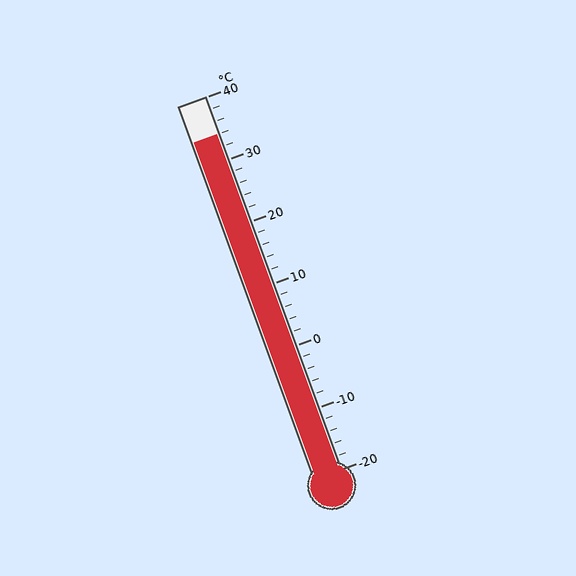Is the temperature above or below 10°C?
The temperature is above 10°C.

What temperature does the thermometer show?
The thermometer shows approximately 34°C.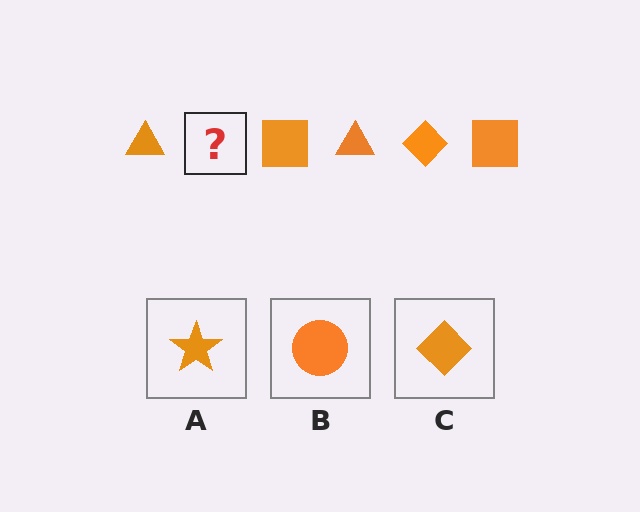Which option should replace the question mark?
Option C.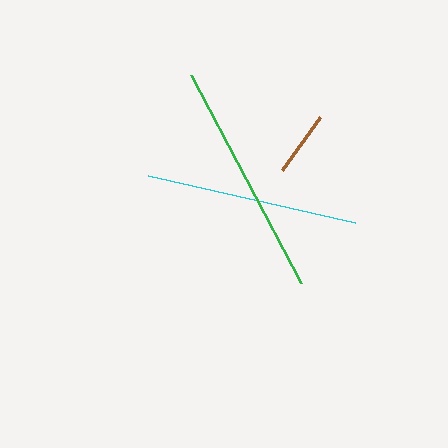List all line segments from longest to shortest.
From longest to shortest: green, cyan, brown.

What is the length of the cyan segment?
The cyan segment is approximately 212 pixels long.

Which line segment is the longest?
The green line is the longest at approximately 236 pixels.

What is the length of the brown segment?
The brown segment is approximately 65 pixels long.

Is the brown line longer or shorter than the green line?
The green line is longer than the brown line.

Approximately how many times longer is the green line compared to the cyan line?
The green line is approximately 1.1 times the length of the cyan line.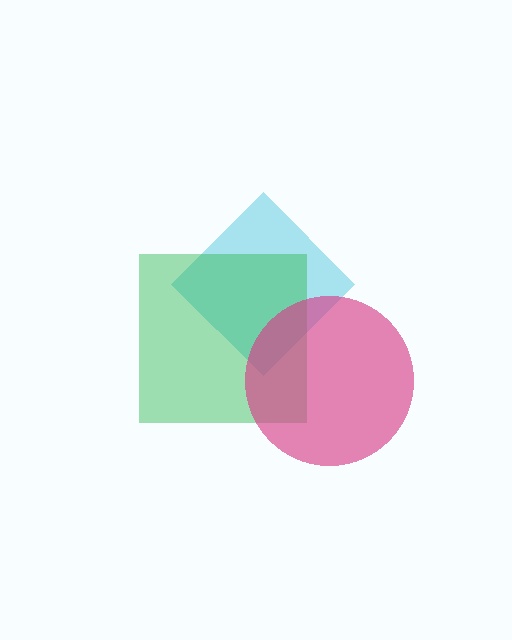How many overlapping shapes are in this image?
There are 3 overlapping shapes in the image.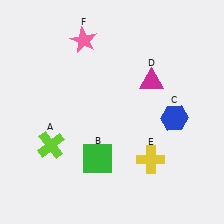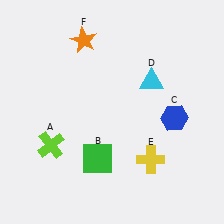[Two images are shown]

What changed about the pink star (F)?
In Image 1, F is pink. In Image 2, it changed to orange.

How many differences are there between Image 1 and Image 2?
There are 2 differences between the two images.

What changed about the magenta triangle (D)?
In Image 1, D is magenta. In Image 2, it changed to cyan.